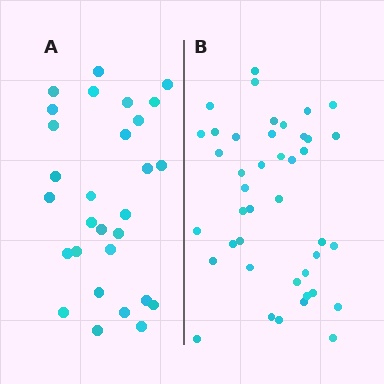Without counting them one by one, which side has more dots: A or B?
Region B (the right region) has more dots.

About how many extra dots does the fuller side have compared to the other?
Region B has approximately 15 more dots than region A.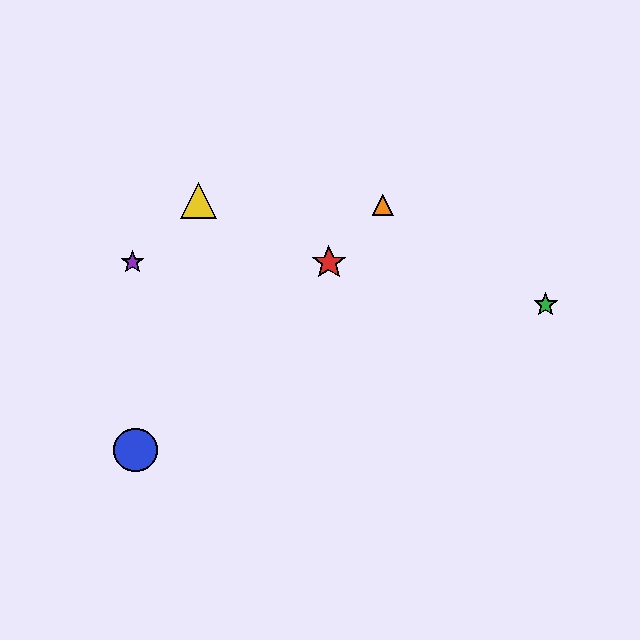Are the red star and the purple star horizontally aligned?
Yes, both are at y≈262.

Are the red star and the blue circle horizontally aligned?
No, the red star is at y≈262 and the blue circle is at y≈450.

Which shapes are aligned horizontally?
The red star, the purple star are aligned horizontally.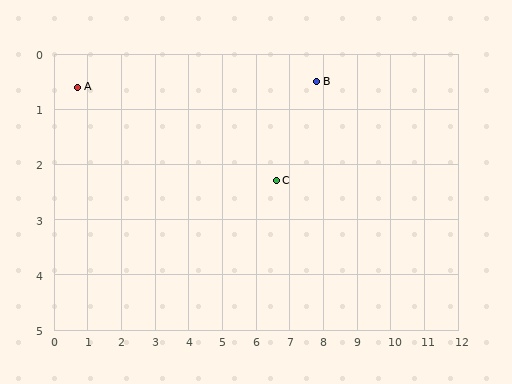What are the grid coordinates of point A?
Point A is at approximately (0.7, 0.6).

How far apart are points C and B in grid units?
Points C and B are about 2.2 grid units apart.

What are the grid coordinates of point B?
Point B is at approximately (7.8, 0.5).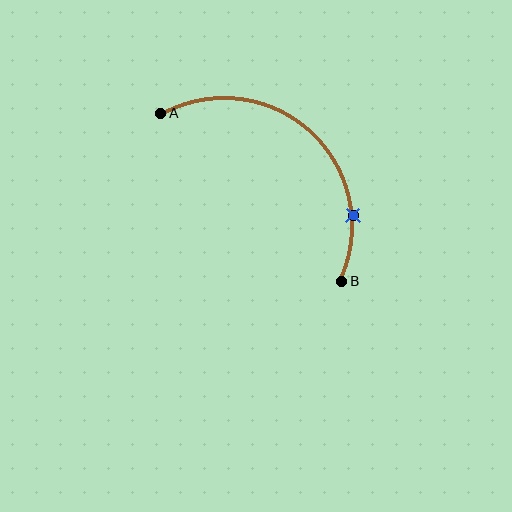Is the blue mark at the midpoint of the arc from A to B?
No. The blue mark lies on the arc but is closer to endpoint B. The arc midpoint would be at the point on the curve equidistant along the arc from both A and B.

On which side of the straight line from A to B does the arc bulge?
The arc bulges above and to the right of the straight line connecting A and B.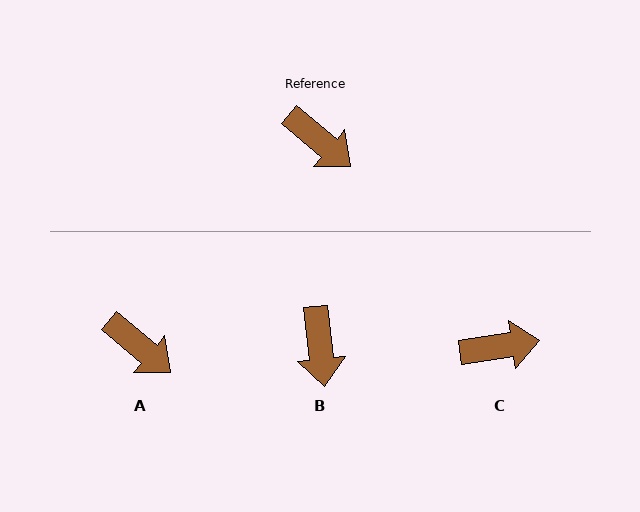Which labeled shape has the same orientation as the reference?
A.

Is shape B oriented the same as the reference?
No, it is off by about 44 degrees.